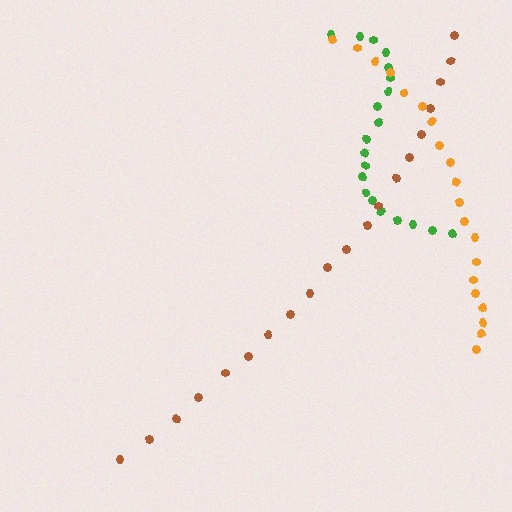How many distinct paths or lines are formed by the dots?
There are 3 distinct paths.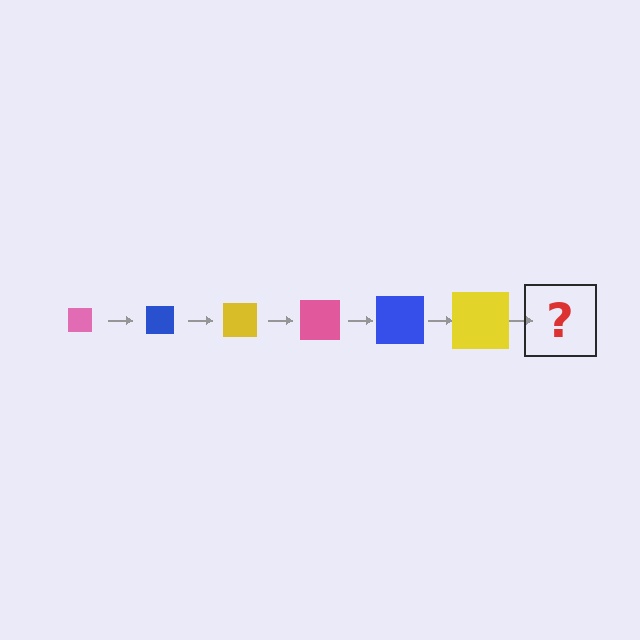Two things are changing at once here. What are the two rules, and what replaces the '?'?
The two rules are that the square grows larger each step and the color cycles through pink, blue, and yellow. The '?' should be a pink square, larger than the previous one.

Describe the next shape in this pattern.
It should be a pink square, larger than the previous one.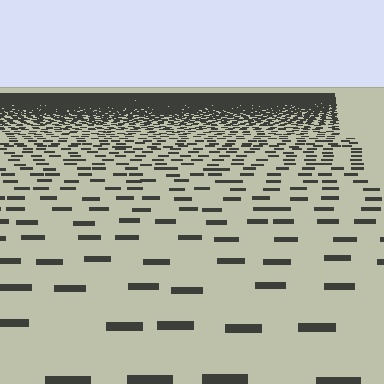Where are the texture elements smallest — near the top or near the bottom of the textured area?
Near the top.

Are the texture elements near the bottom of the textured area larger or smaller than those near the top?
Larger. Near the bottom, elements are closer to the viewer and appear at a bigger on-screen size.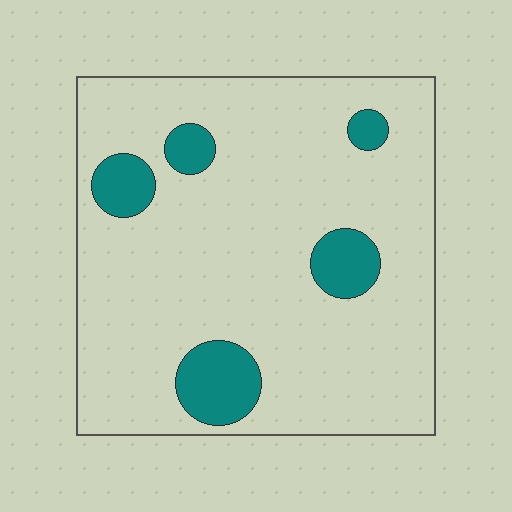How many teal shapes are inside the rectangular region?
5.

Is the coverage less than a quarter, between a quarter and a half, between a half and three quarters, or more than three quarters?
Less than a quarter.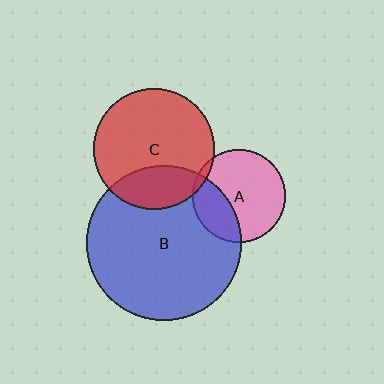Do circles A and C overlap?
Yes.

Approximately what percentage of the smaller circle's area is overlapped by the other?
Approximately 5%.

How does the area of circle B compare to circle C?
Approximately 1.7 times.